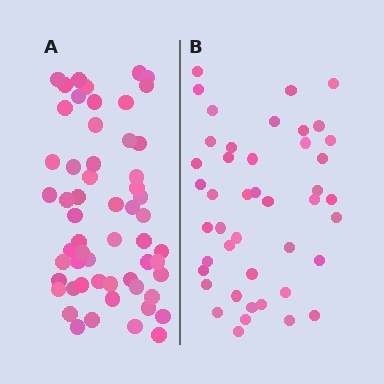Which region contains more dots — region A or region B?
Region A (the left region) has more dots.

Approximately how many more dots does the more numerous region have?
Region A has approximately 15 more dots than region B.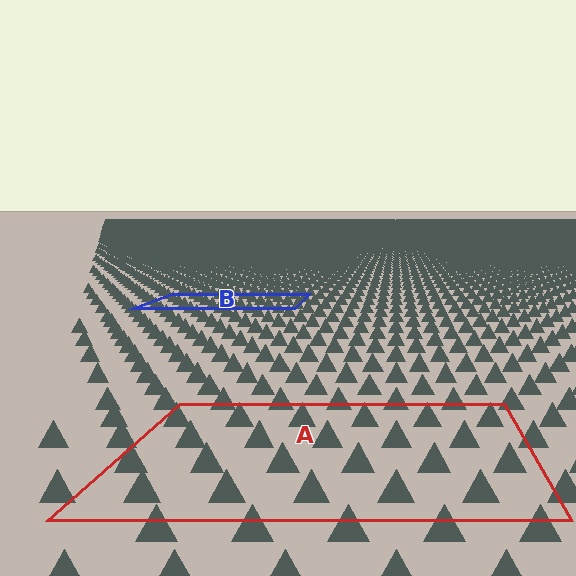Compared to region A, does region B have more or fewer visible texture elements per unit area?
Region B has more texture elements per unit area — they are packed more densely because it is farther away.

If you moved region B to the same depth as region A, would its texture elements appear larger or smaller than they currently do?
They would appear larger. At a closer depth, the same texture elements are projected at a bigger on-screen size.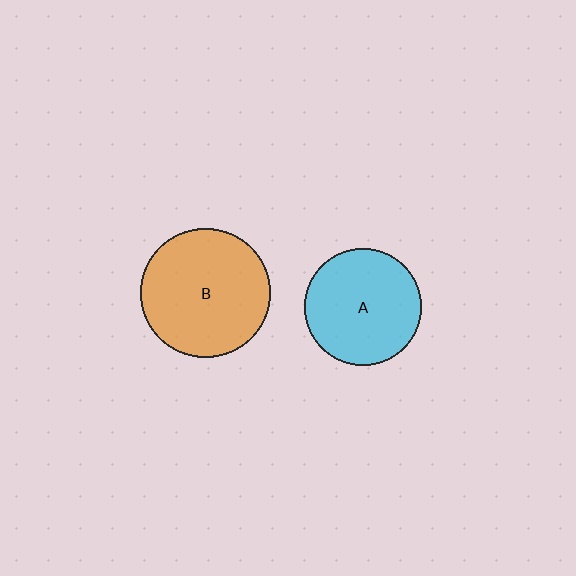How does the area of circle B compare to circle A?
Approximately 1.2 times.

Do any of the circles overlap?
No, none of the circles overlap.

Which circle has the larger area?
Circle B (orange).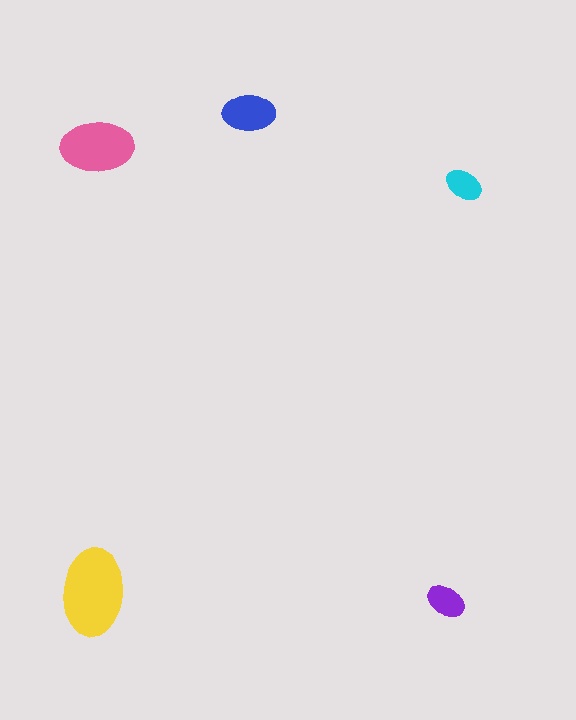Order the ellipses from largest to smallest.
the yellow one, the pink one, the blue one, the purple one, the cyan one.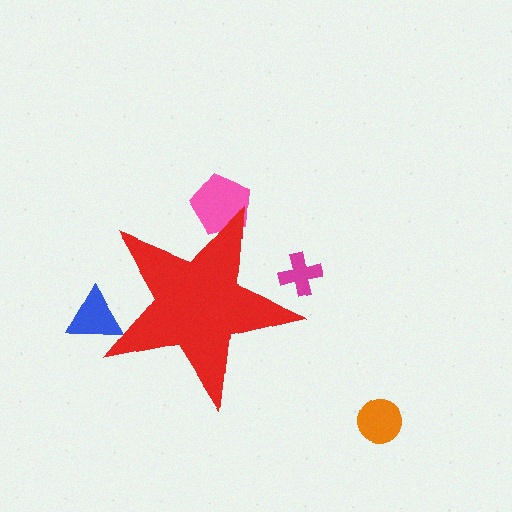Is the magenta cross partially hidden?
Yes, the magenta cross is partially hidden behind the red star.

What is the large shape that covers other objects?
A red star.